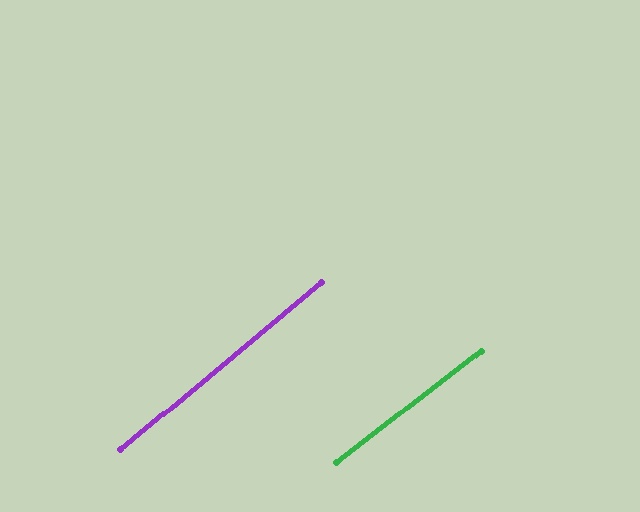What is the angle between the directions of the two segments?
Approximately 2 degrees.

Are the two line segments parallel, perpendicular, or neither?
Parallel — their directions differ by only 1.8°.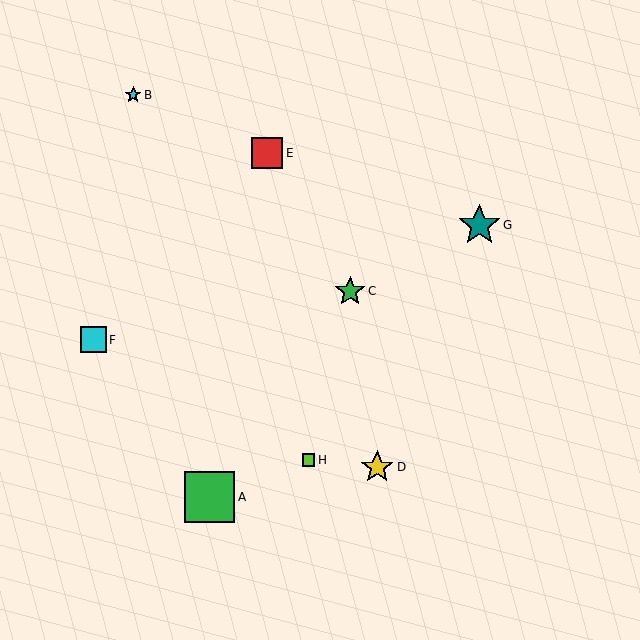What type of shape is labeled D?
Shape D is a yellow star.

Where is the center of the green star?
The center of the green star is at (350, 291).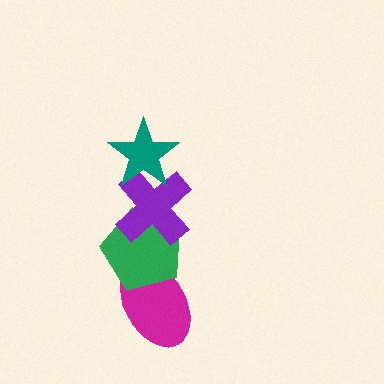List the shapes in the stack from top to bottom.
From top to bottom: the teal star, the purple cross, the green pentagon, the magenta ellipse.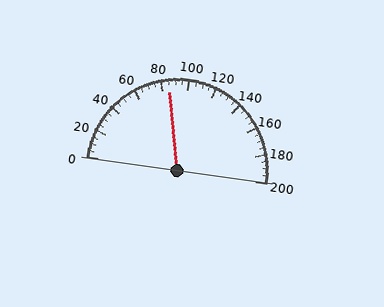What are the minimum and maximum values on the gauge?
The gauge ranges from 0 to 200.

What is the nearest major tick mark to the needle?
The nearest major tick mark is 80.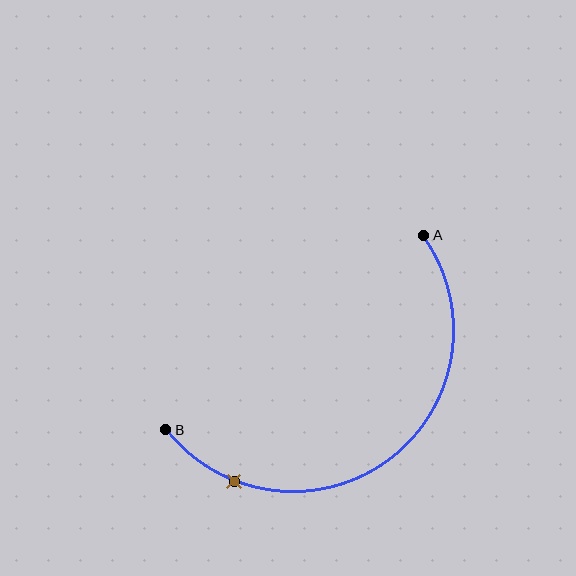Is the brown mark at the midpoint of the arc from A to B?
No. The brown mark lies on the arc but is closer to endpoint B. The arc midpoint would be at the point on the curve equidistant along the arc from both A and B.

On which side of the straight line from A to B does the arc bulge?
The arc bulges below and to the right of the straight line connecting A and B.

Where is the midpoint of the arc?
The arc midpoint is the point on the curve farthest from the straight line joining A and B. It sits below and to the right of that line.